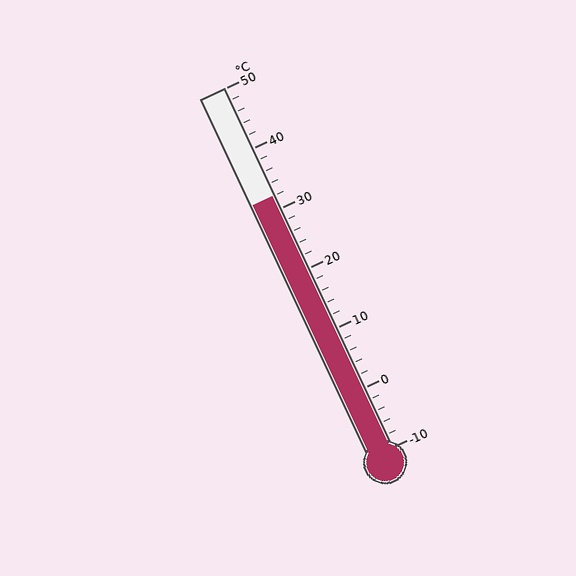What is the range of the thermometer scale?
The thermometer scale ranges from -10°C to 50°C.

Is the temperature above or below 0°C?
The temperature is above 0°C.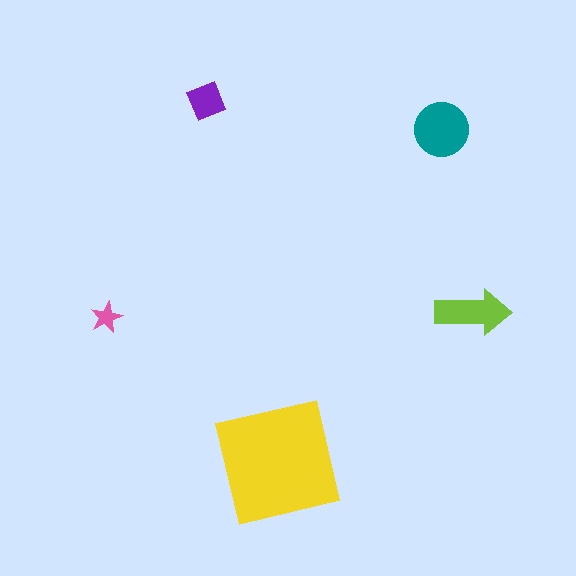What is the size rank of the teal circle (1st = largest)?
2nd.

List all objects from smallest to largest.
The pink star, the purple diamond, the lime arrow, the teal circle, the yellow square.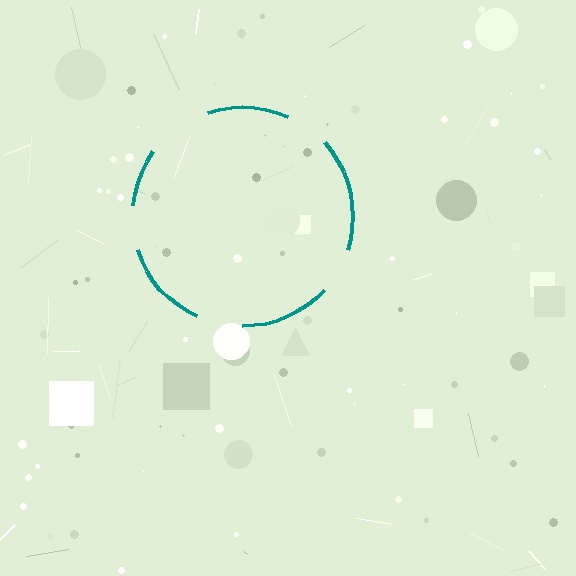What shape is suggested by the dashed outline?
The dashed outline suggests a circle.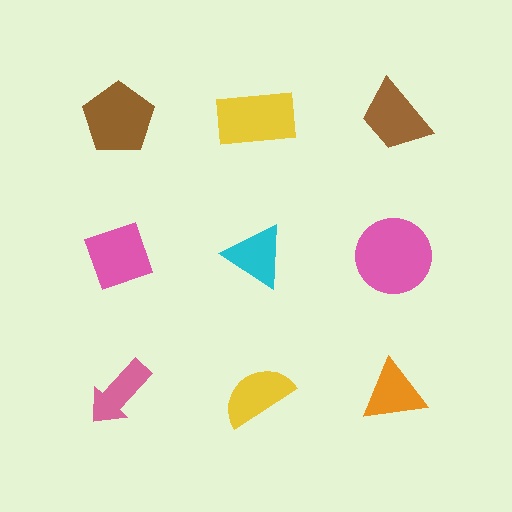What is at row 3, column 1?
A pink arrow.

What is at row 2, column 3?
A pink circle.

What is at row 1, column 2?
A yellow rectangle.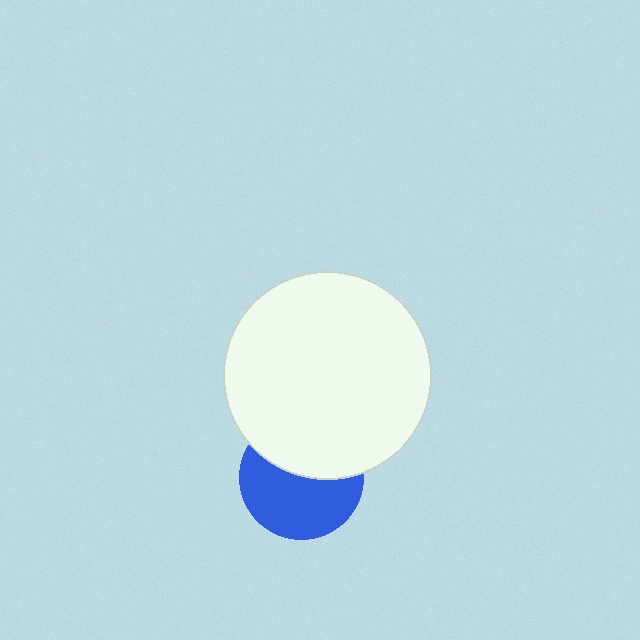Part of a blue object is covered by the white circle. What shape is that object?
It is a circle.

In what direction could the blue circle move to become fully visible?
The blue circle could move down. That would shift it out from behind the white circle entirely.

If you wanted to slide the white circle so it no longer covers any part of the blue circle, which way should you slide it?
Slide it up — that is the most direct way to separate the two shapes.